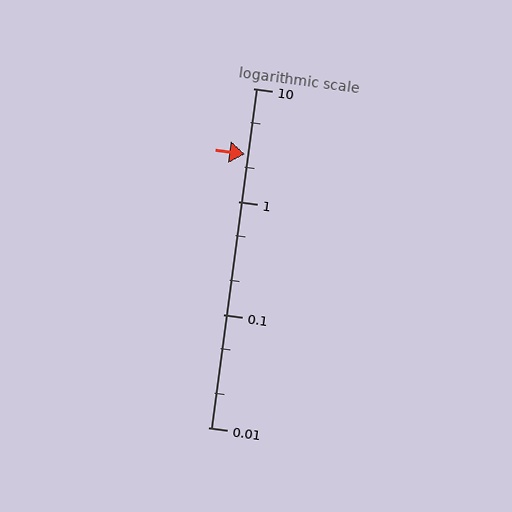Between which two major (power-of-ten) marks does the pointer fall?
The pointer is between 1 and 10.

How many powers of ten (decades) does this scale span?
The scale spans 3 decades, from 0.01 to 10.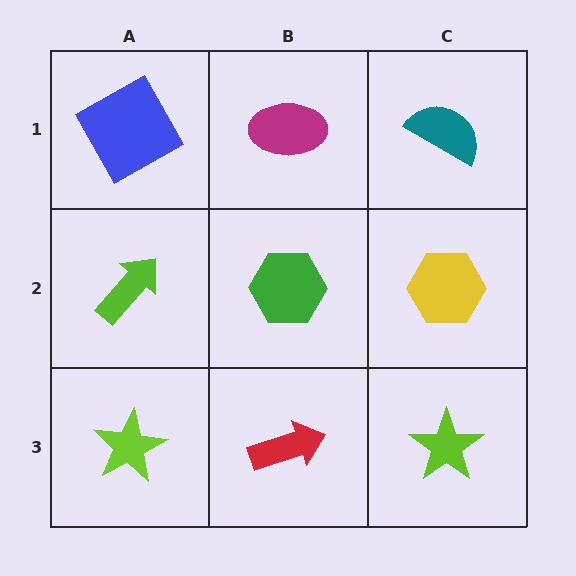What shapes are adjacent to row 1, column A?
A lime arrow (row 2, column A), a magenta ellipse (row 1, column B).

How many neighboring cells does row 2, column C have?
3.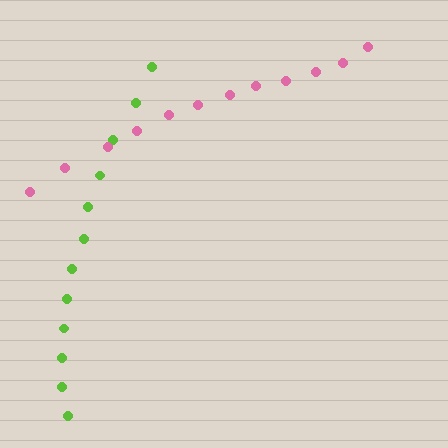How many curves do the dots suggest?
There are 2 distinct paths.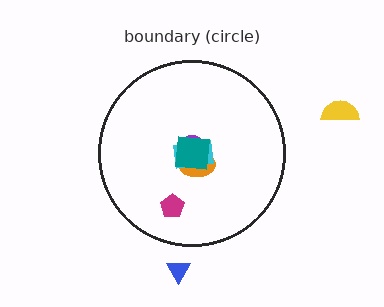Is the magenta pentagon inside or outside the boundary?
Inside.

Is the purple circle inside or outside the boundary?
Inside.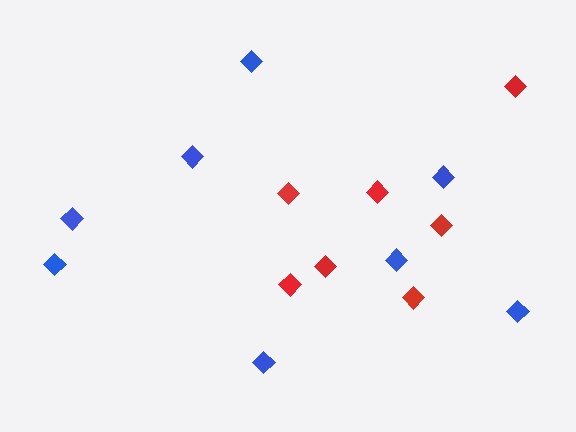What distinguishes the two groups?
There are 2 groups: one group of blue diamonds (8) and one group of red diamonds (7).